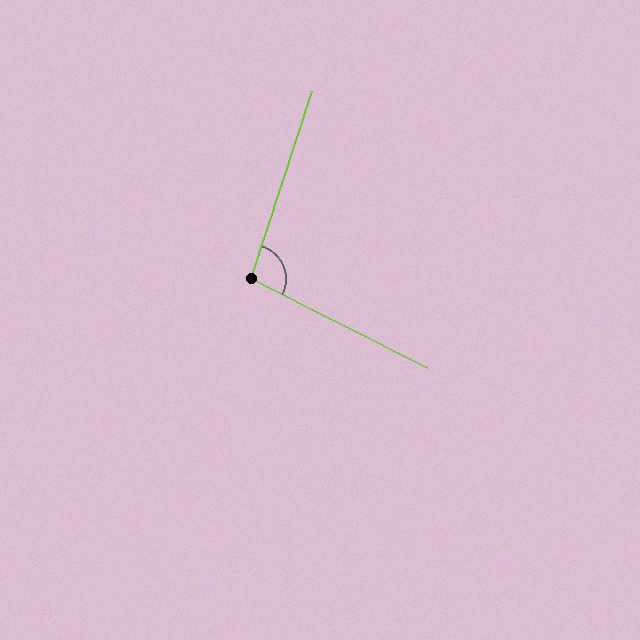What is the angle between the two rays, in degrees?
Approximately 99 degrees.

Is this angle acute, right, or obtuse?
It is obtuse.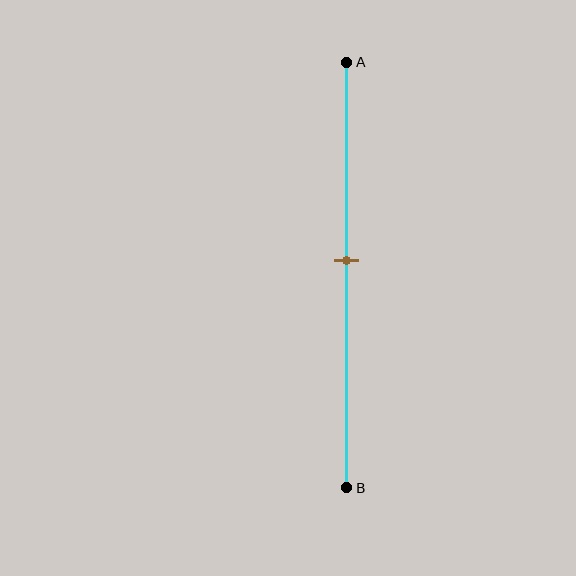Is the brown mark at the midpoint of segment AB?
No, the mark is at about 45% from A, not at the 50% midpoint.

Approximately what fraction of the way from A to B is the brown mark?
The brown mark is approximately 45% of the way from A to B.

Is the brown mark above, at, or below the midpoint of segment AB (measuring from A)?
The brown mark is above the midpoint of segment AB.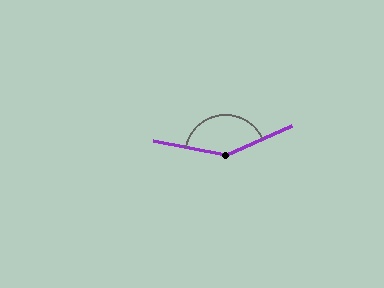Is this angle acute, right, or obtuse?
It is obtuse.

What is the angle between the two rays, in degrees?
Approximately 145 degrees.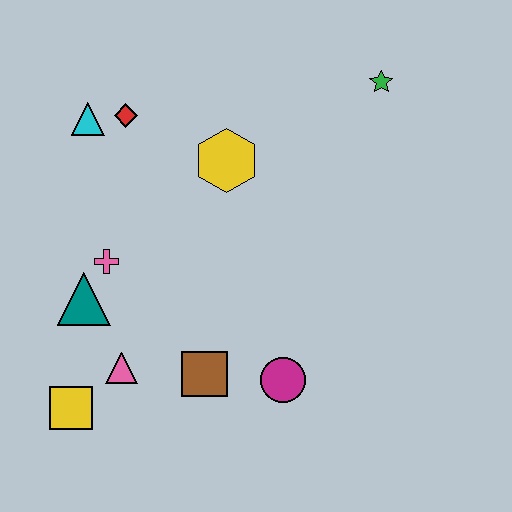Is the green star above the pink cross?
Yes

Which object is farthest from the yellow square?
The green star is farthest from the yellow square.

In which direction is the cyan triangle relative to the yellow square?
The cyan triangle is above the yellow square.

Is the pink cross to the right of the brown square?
No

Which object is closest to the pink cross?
The teal triangle is closest to the pink cross.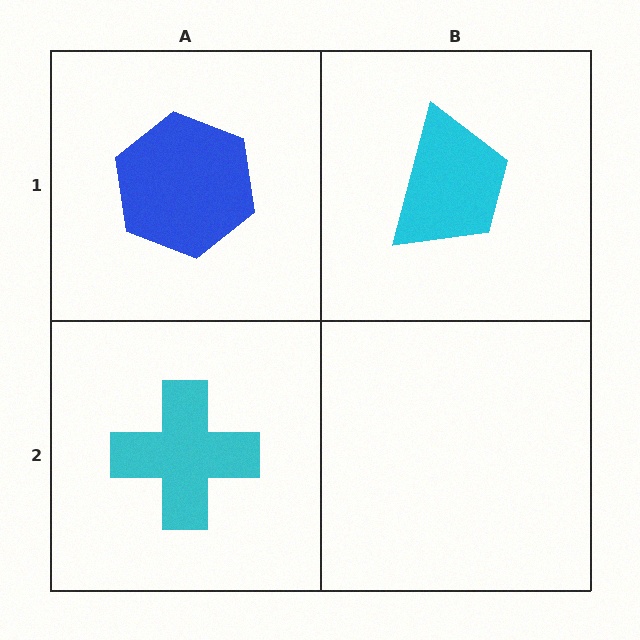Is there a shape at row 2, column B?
No, that cell is empty.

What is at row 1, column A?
A blue hexagon.